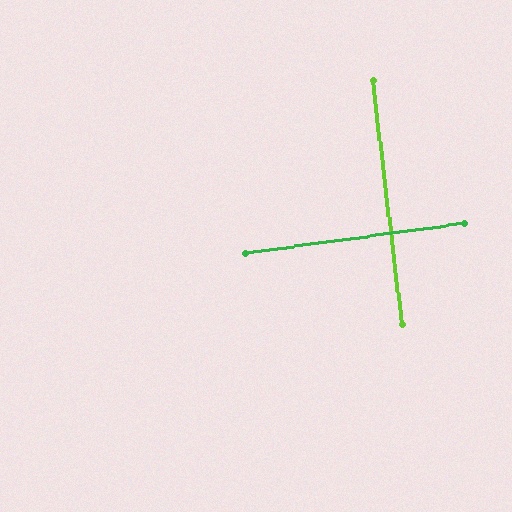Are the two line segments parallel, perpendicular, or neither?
Perpendicular — they meet at approximately 89°.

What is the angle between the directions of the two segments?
Approximately 89 degrees.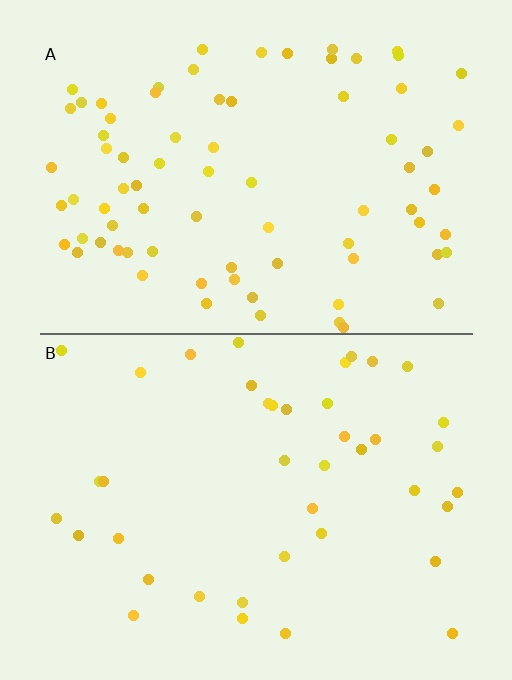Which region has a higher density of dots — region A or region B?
A (the top).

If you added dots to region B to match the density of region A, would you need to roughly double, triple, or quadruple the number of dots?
Approximately double.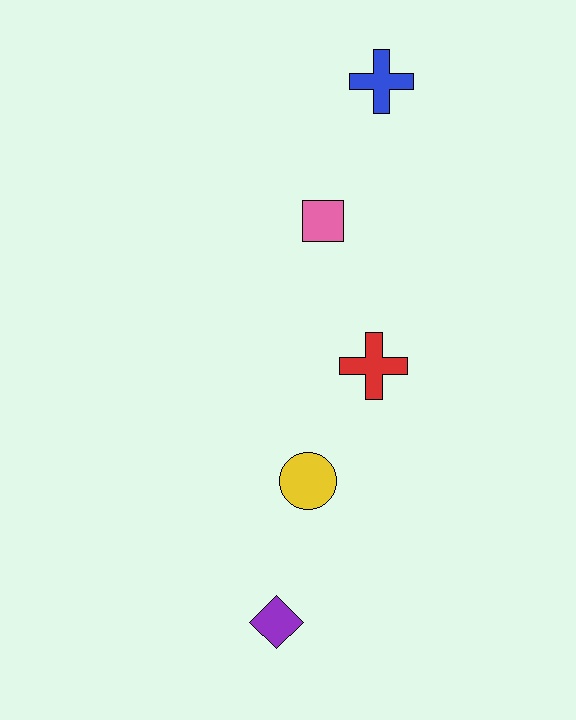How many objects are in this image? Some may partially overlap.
There are 5 objects.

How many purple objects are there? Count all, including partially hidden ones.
There is 1 purple object.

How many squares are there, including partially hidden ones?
There is 1 square.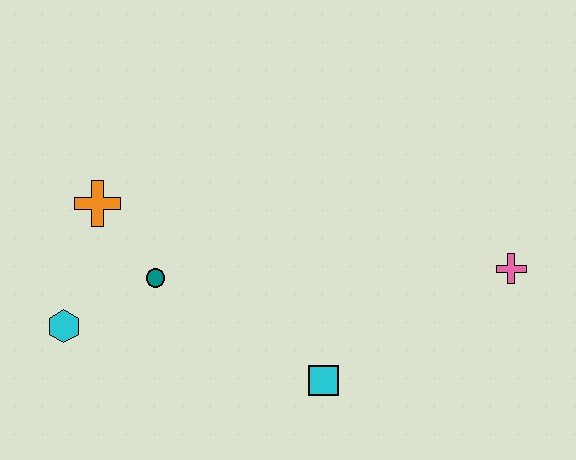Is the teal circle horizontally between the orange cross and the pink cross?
Yes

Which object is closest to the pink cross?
The cyan square is closest to the pink cross.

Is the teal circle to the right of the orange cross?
Yes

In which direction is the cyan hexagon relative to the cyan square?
The cyan hexagon is to the left of the cyan square.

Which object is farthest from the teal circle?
The pink cross is farthest from the teal circle.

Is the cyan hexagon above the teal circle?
No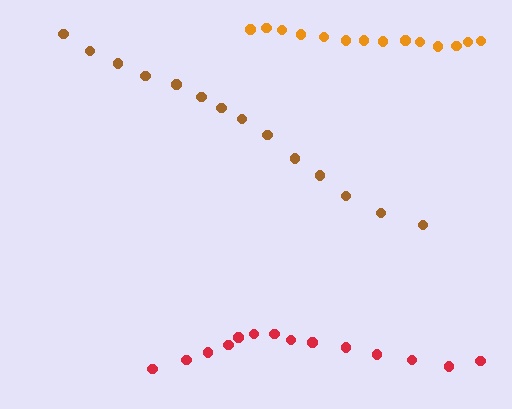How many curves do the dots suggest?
There are 3 distinct paths.